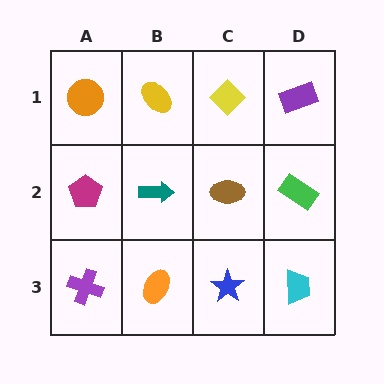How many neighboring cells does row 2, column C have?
4.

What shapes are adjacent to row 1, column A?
A magenta pentagon (row 2, column A), a yellow ellipse (row 1, column B).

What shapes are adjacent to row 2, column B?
A yellow ellipse (row 1, column B), an orange ellipse (row 3, column B), a magenta pentagon (row 2, column A), a brown ellipse (row 2, column C).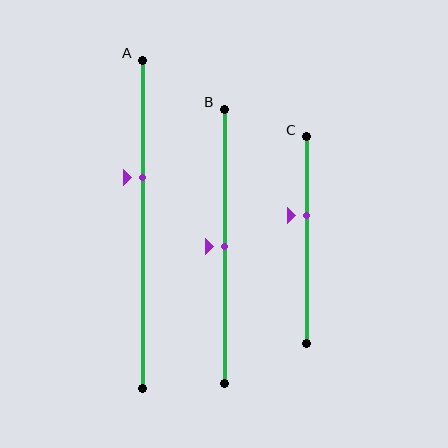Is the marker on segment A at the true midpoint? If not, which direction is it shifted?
No, the marker on segment A is shifted upward by about 14% of the segment length.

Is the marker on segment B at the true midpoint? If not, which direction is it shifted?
Yes, the marker on segment B is at the true midpoint.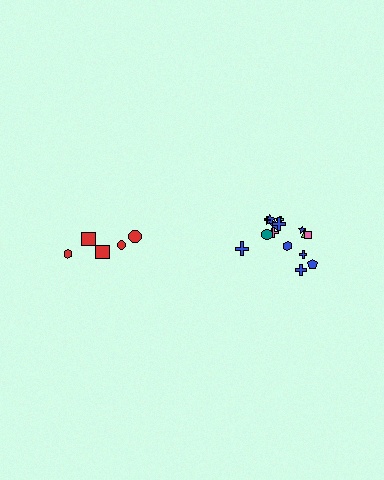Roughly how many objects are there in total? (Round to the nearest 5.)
Roughly 20 objects in total.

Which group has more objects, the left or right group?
The right group.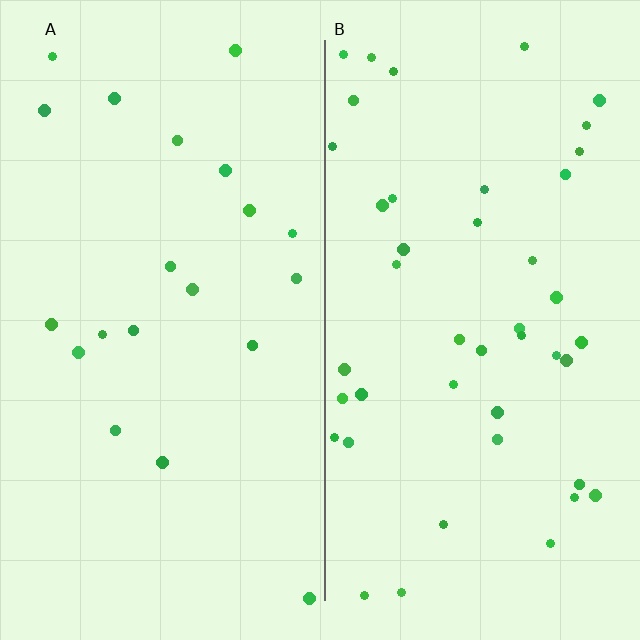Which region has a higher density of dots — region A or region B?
B (the right).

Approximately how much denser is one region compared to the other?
Approximately 2.2× — region B over region A.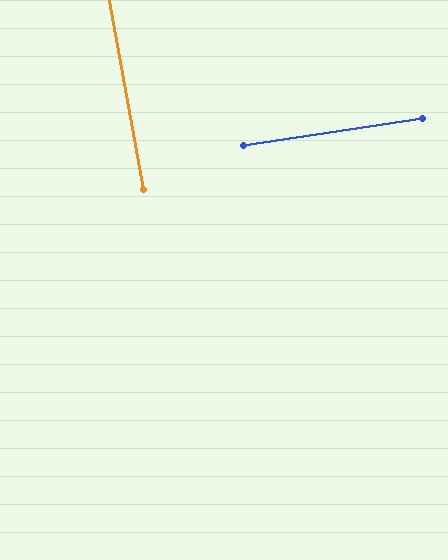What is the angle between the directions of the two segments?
Approximately 88 degrees.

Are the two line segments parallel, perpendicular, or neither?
Perpendicular — they meet at approximately 88°.